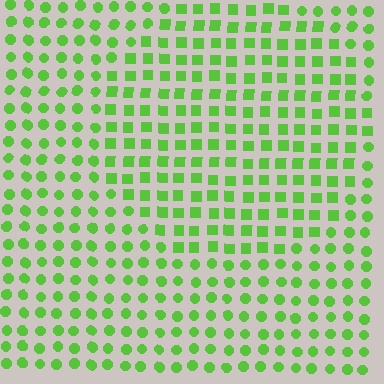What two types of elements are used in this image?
The image uses squares inside the circle region and circles outside it.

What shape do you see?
I see a circle.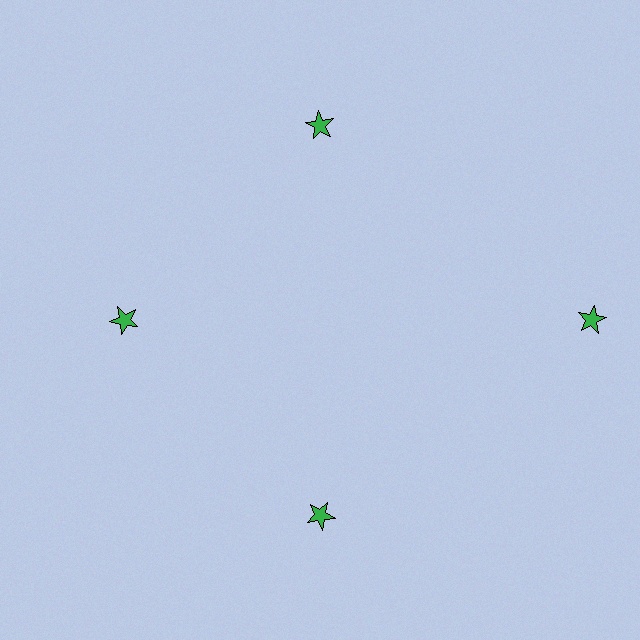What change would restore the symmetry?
The symmetry would be restored by moving it inward, back onto the ring so that all 4 stars sit at equal angles and equal distance from the center.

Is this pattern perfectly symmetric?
No. The 4 green stars are arranged in a ring, but one element near the 3 o'clock position is pushed outward from the center, breaking the 4-fold rotational symmetry.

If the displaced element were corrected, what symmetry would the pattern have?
It would have 4-fold rotational symmetry — the pattern would map onto itself every 90 degrees.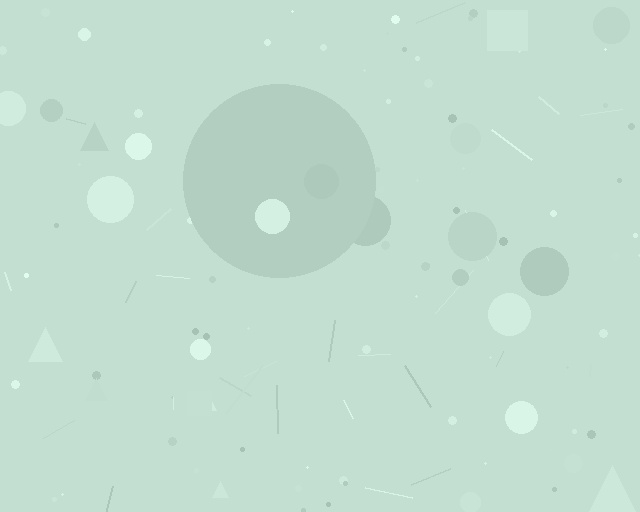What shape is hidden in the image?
A circle is hidden in the image.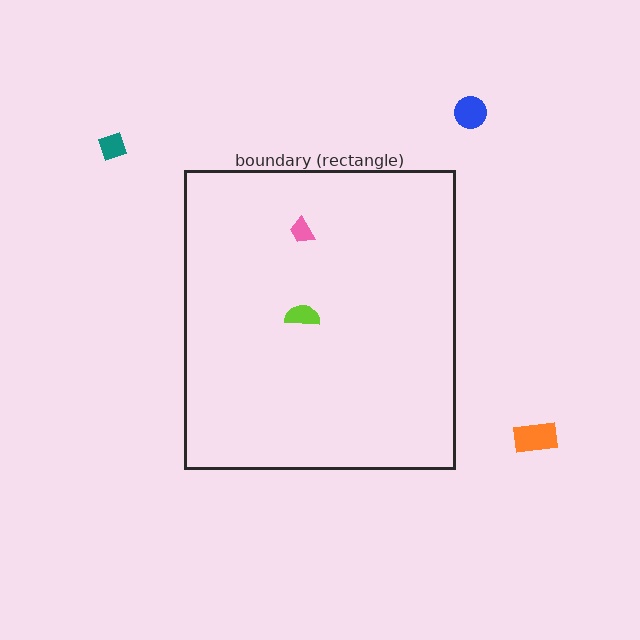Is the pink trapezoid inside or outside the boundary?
Inside.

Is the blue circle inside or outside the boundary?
Outside.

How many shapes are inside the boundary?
2 inside, 3 outside.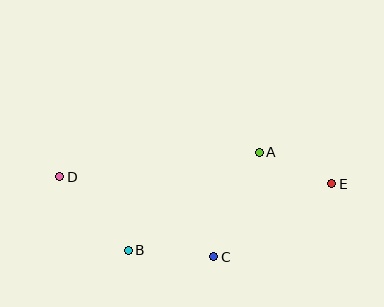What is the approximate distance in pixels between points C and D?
The distance between C and D is approximately 174 pixels.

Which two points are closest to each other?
Points A and E are closest to each other.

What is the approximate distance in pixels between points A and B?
The distance between A and B is approximately 164 pixels.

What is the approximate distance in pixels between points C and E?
The distance between C and E is approximately 139 pixels.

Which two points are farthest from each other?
Points D and E are farthest from each other.